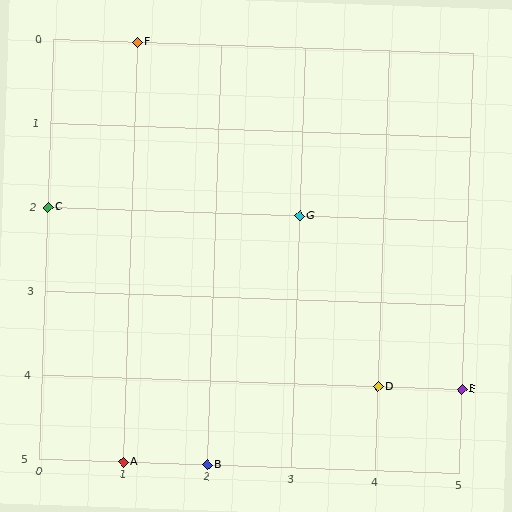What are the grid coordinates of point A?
Point A is at grid coordinates (1, 5).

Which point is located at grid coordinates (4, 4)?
Point D is at (4, 4).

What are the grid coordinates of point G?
Point G is at grid coordinates (3, 2).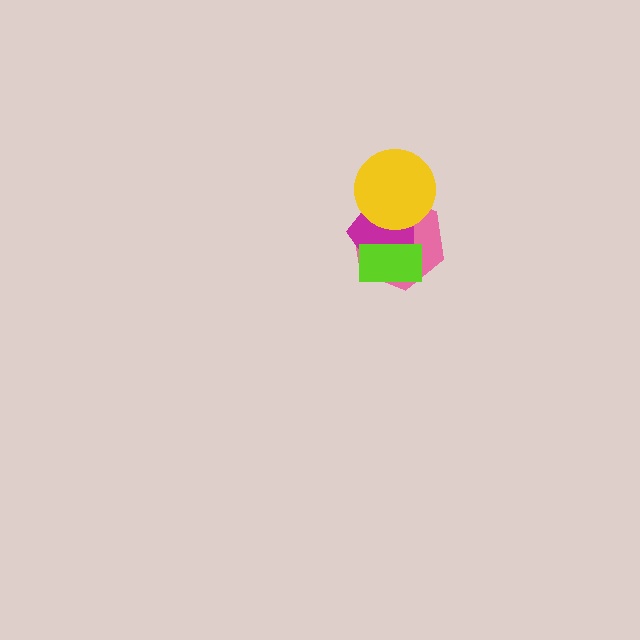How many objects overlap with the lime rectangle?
2 objects overlap with the lime rectangle.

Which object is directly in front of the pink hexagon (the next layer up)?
The magenta pentagon is directly in front of the pink hexagon.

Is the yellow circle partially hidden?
No, no other shape covers it.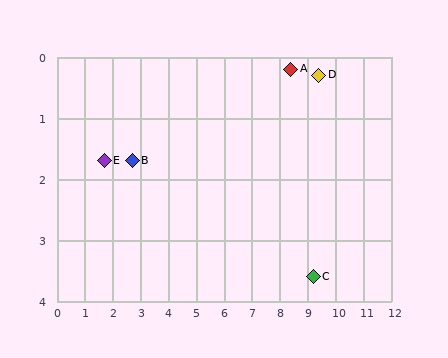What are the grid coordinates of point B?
Point B is at approximately (2.7, 1.7).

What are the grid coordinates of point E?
Point E is at approximately (1.7, 1.7).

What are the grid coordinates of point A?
Point A is at approximately (8.4, 0.2).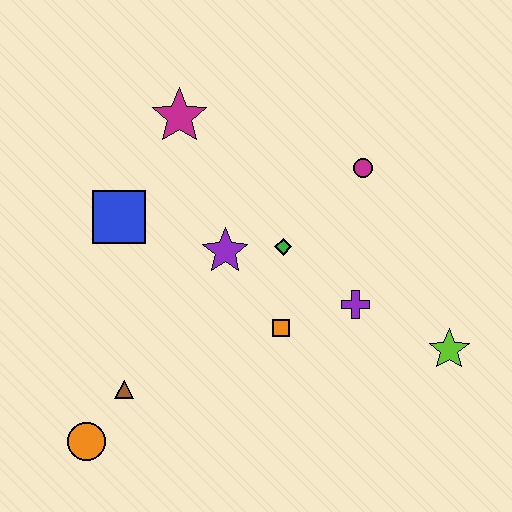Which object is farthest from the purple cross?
The orange circle is farthest from the purple cross.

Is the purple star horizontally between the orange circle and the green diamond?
Yes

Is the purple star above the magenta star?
No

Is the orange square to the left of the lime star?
Yes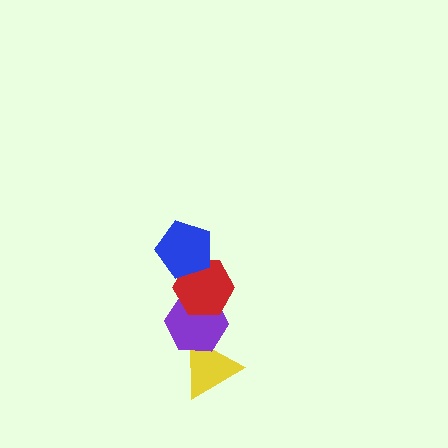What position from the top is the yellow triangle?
The yellow triangle is 4th from the top.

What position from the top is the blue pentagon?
The blue pentagon is 1st from the top.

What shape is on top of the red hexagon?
The blue pentagon is on top of the red hexagon.